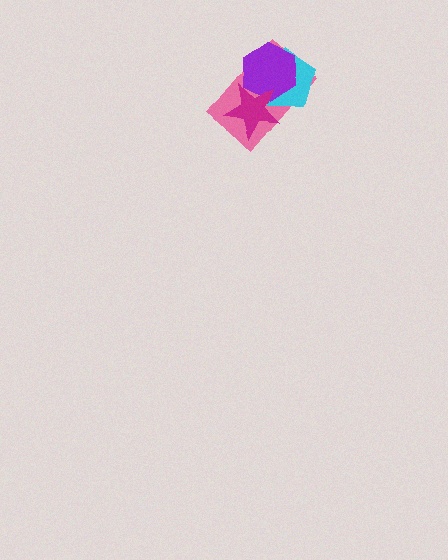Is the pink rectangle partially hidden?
Yes, it is partially covered by another shape.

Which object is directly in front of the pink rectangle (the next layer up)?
The cyan pentagon is directly in front of the pink rectangle.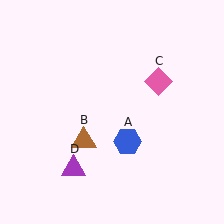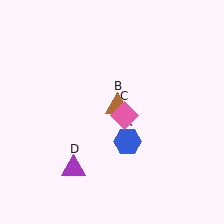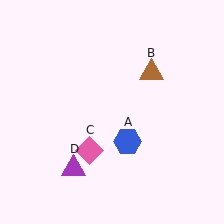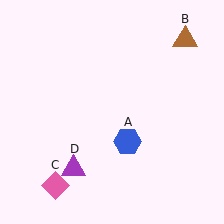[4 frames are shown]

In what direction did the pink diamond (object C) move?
The pink diamond (object C) moved down and to the left.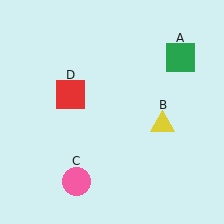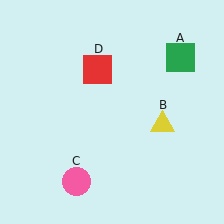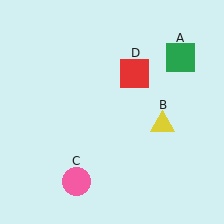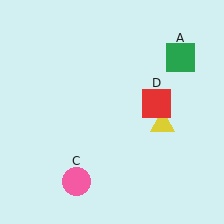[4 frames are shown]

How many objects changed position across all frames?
1 object changed position: red square (object D).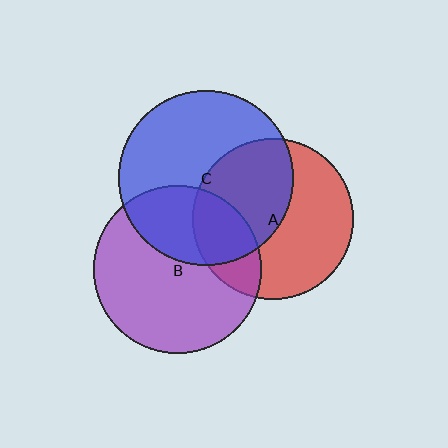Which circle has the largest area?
Circle C (blue).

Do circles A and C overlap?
Yes.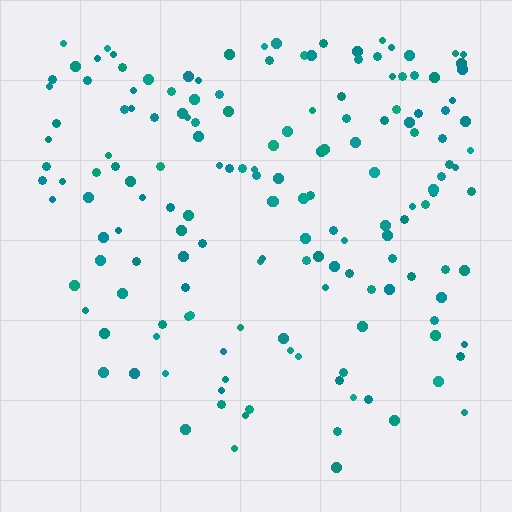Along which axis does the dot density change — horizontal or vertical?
Vertical.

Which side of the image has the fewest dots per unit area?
The bottom.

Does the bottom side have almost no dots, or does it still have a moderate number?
Still a moderate number, just noticeably fewer than the top.